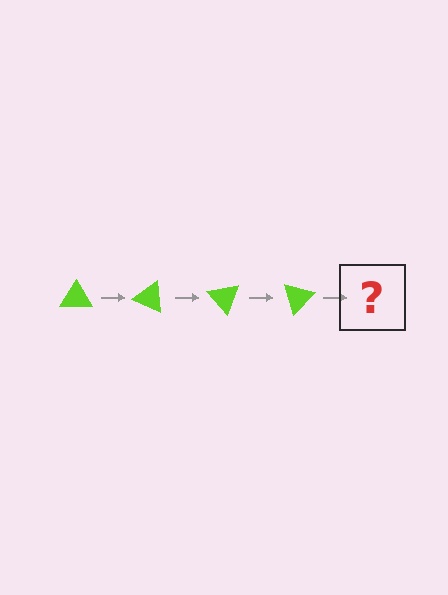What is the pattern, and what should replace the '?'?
The pattern is that the triangle rotates 25 degrees each step. The '?' should be a lime triangle rotated 100 degrees.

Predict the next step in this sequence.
The next step is a lime triangle rotated 100 degrees.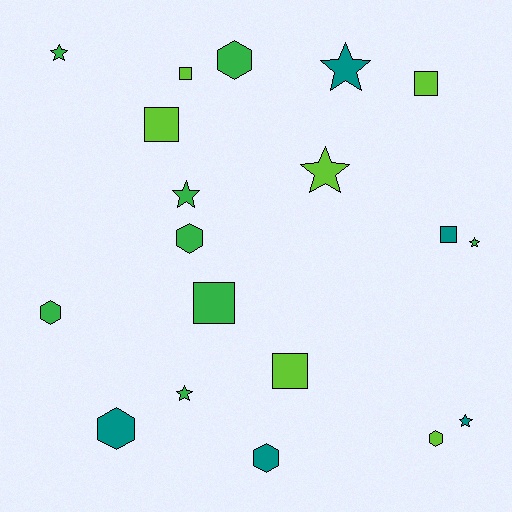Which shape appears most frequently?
Star, with 7 objects.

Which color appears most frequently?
Green, with 8 objects.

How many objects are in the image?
There are 19 objects.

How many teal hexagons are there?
There are 2 teal hexagons.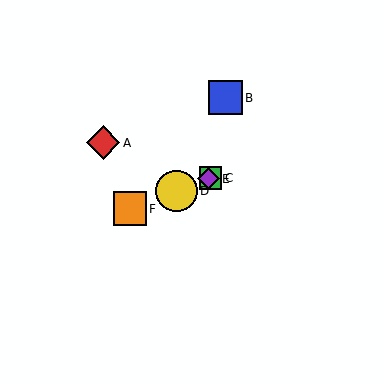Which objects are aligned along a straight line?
Objects C, D, E, F are aligned along a straight line.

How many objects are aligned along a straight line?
4 objects (C, D, E, F) are aligned along a straight line.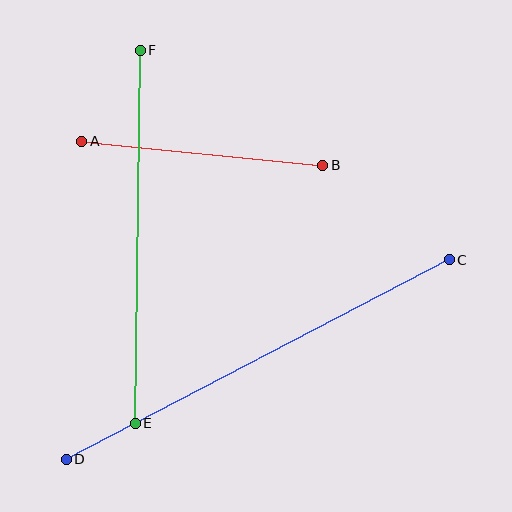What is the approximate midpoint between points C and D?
The midpoint is at approximately (258, 360) pixels.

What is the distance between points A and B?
The distance is approximately 242 pixels.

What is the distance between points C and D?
The distance is approximately 432 pixels.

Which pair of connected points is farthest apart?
Points C and D are farthest apart.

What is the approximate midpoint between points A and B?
The midpoint is at approximately (202, 153) pixels.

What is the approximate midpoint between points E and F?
The midpoint is at approximately (138, 237) pixels.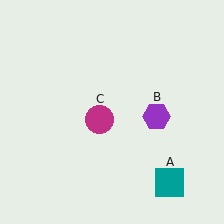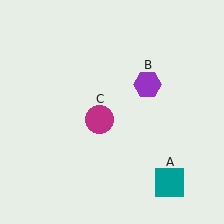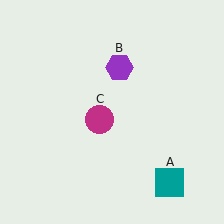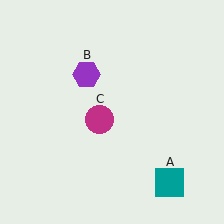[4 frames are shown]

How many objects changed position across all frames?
1 object changed position: purple hexagon (object B).